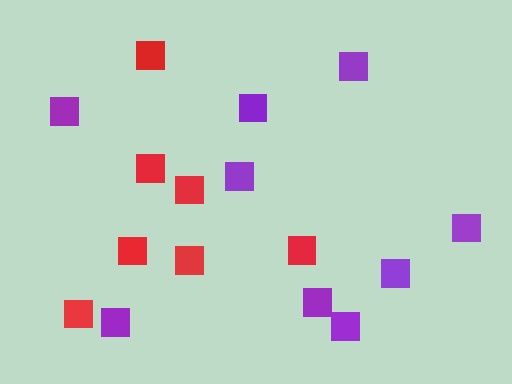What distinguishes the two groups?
There are 2 groups: one group of red squares (7) and one group of purple squares (9).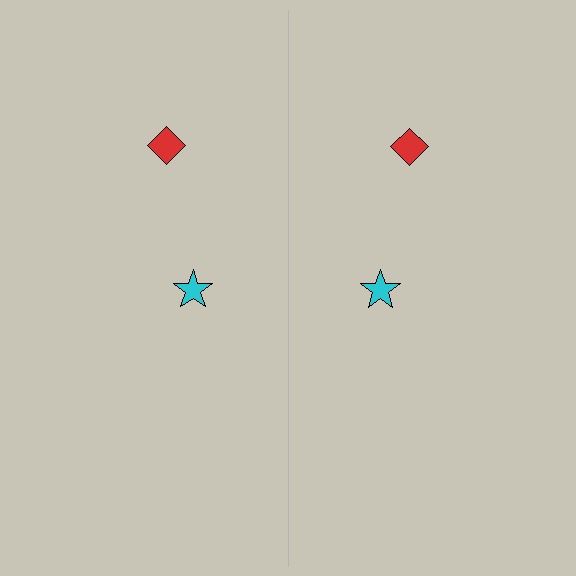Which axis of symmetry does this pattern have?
The pattern has a vertical axis of symmetry running through the center of the image.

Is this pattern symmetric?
Yes, this pattern has bilateral (reflection) symmetry.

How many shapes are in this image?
There are 4 shapes in this image.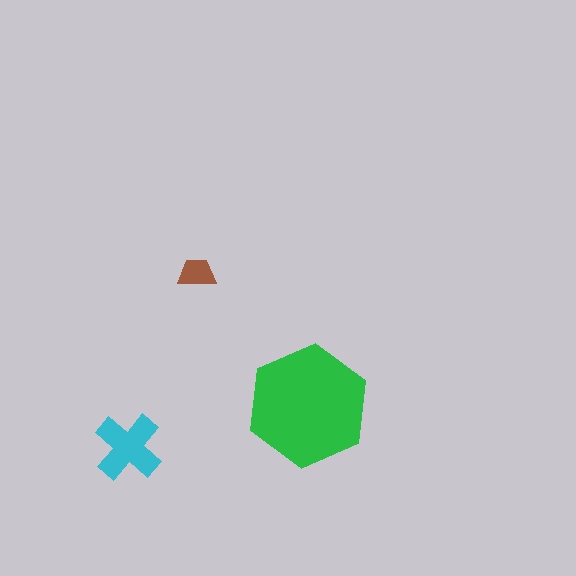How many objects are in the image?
There are 3 objects in the image.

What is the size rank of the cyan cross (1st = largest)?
2nd.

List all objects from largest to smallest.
The green hexagon, the cyan cross, the brown trapezoid.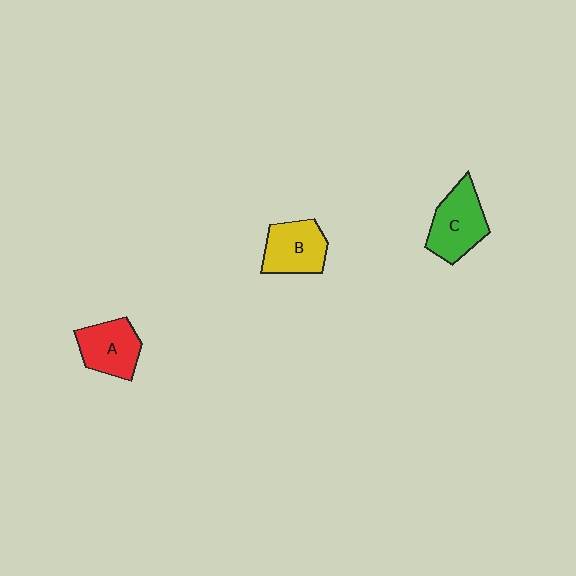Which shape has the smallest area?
Shape A (red).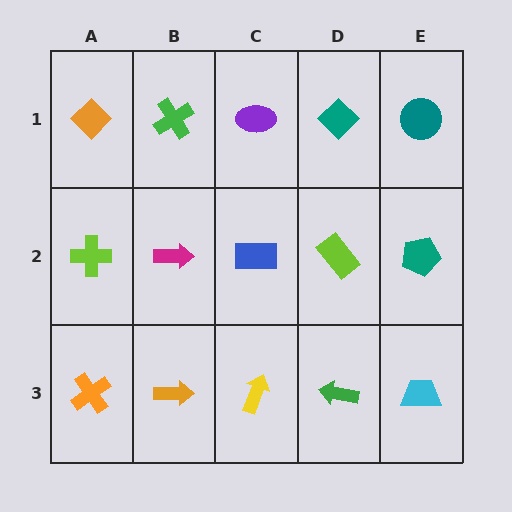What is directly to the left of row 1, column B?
An orange diamond.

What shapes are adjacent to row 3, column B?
A magenta arrow (row 2, column B), an orange cross (row 3, column A), a yellow arrow (row 3, column C).